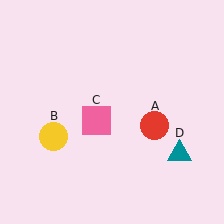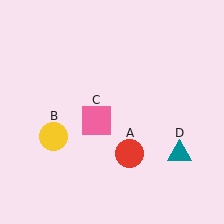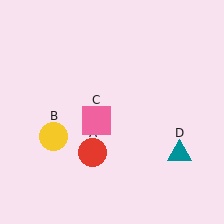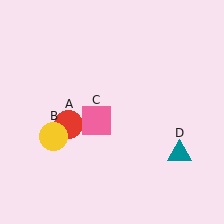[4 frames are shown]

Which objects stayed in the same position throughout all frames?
Yellow circle (object B) and pink square (object C) and teal triangle (object D) remained stationary.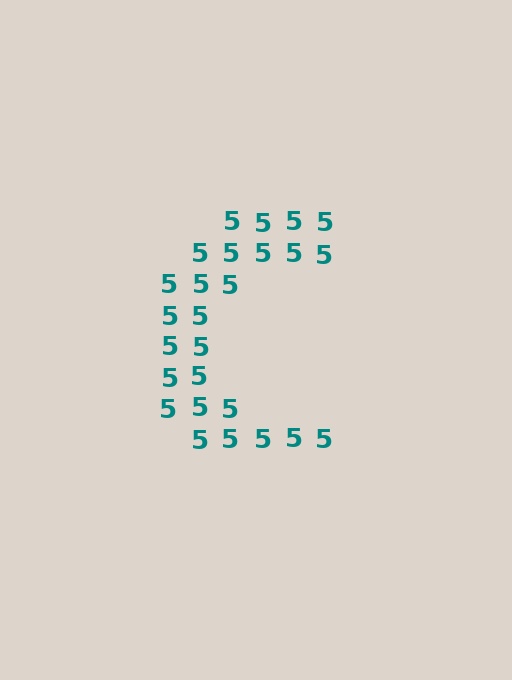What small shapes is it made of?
It is made of small digit 5's.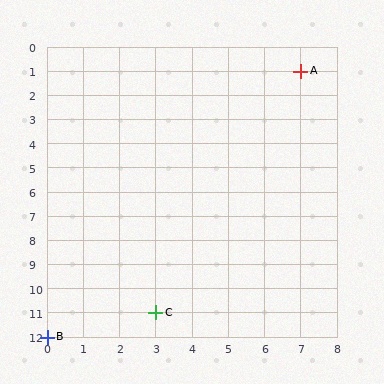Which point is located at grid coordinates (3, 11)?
Point C is at (3, 11).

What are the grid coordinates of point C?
Point C is at grid coordinates (3, 11).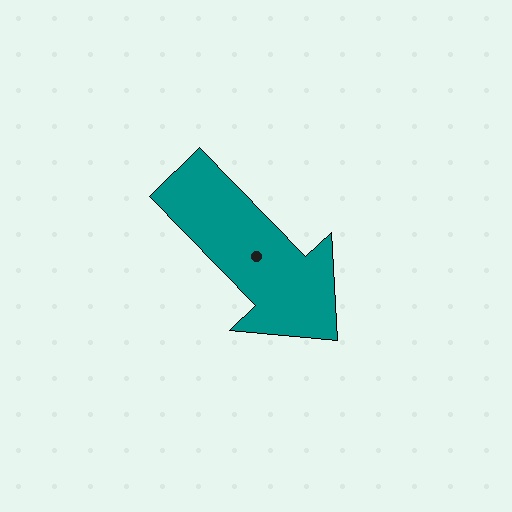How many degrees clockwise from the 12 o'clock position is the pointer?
Approximately 136 degrees.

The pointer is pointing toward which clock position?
Roughly 5 o'clock.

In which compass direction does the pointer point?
Southeast.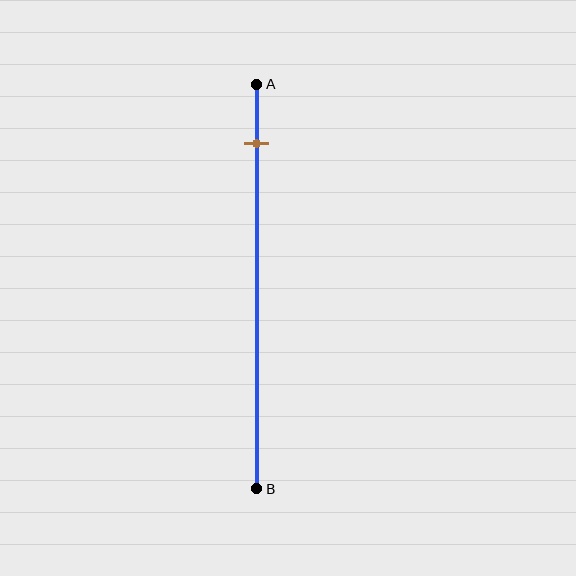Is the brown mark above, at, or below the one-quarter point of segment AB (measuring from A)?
The brown mark is above the one-quarter point of segment AB.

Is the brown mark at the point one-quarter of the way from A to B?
No, the mark is at about 15% from A, not at the 25% one-quarter point.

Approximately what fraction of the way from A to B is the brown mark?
The brown mark is approximately 15% of the way from A to B.